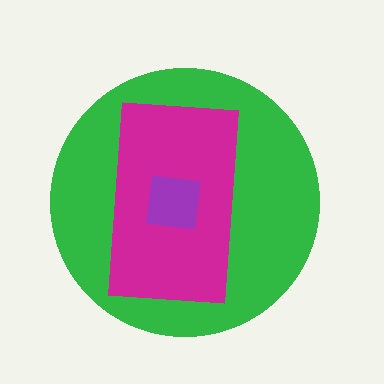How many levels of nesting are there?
3.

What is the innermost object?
The purple square.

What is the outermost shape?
The green circle.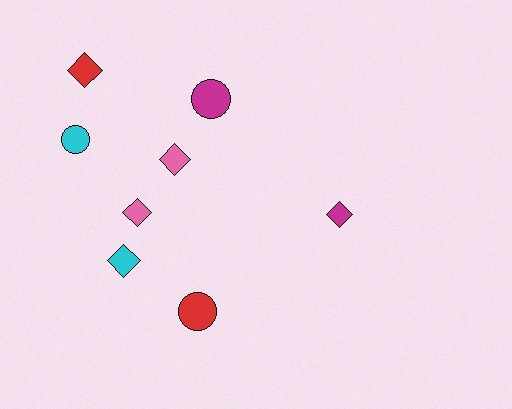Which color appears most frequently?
Pink, with 2 objects.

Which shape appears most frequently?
Diamond, with 5 objects.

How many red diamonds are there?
There is 1 red diamond.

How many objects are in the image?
There are 8 objects.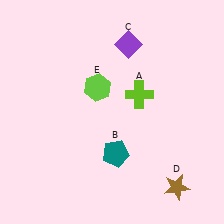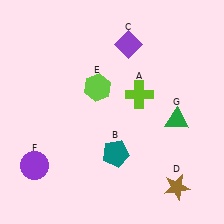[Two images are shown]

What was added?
A purple circle (F), a green triangle (G) were added in Image 2.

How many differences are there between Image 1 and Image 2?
There are 2 differences between the two images.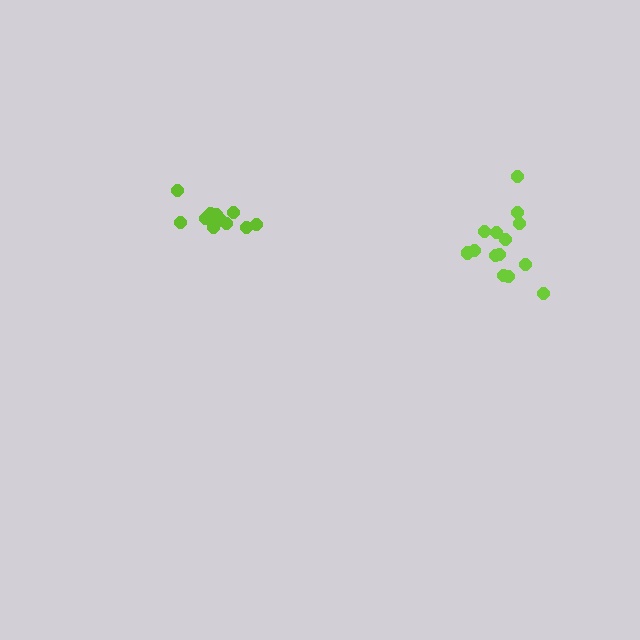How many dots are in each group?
Group 1: 12 dots, Group 2: 14 dots (26 total).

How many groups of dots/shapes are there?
There are 2 groups.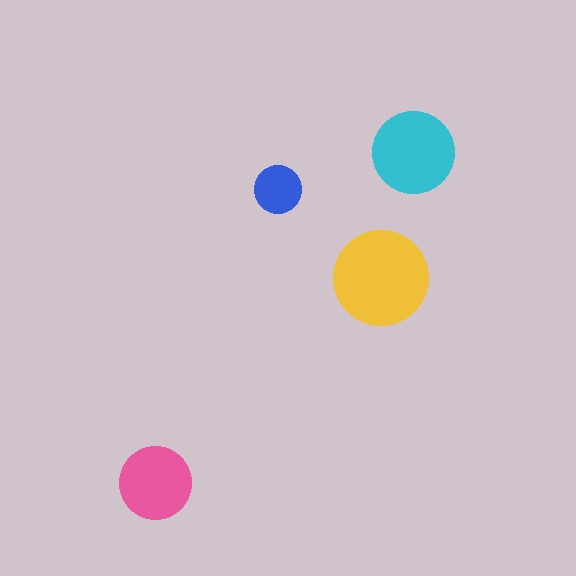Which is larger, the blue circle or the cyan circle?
The cyan one.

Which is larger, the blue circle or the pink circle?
The pink one.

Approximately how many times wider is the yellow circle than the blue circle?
About 2 times wider.